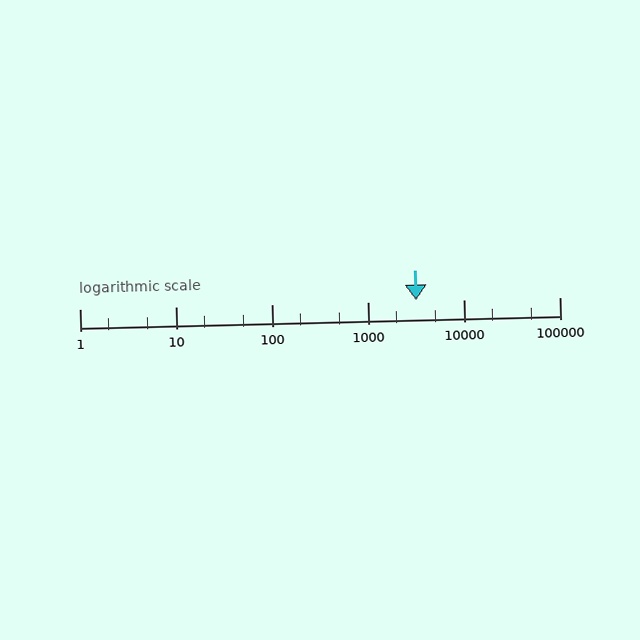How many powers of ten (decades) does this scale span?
The scale spans 5 decades, from 1 to 100000.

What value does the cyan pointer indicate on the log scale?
The pointer indicates approximately 3200.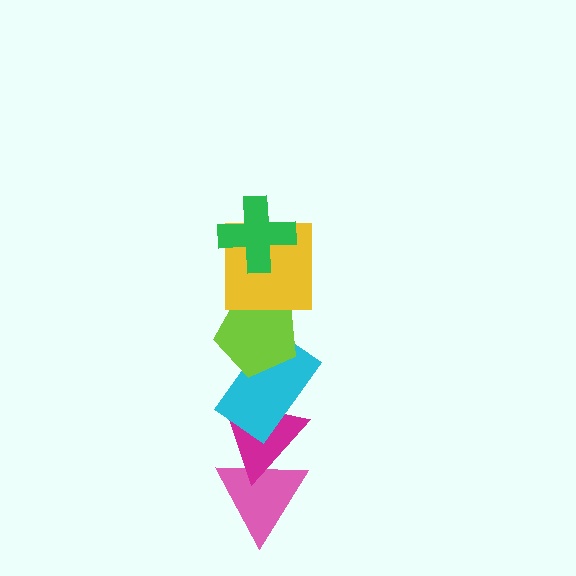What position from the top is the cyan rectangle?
The cyan rectangle is 4th from the top.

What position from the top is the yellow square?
The yellow square is 2nd from the top.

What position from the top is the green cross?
The green cross is 1st from the top.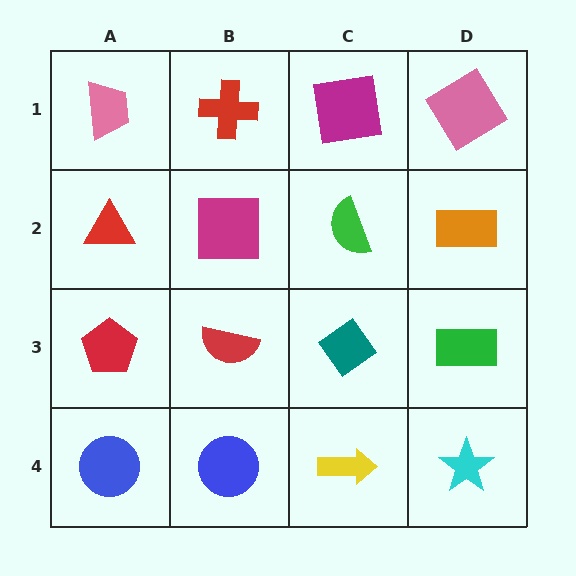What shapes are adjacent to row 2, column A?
A pink trapezoid (row 1, column A), a red pentagon (row 3, column A), a magenta square (row 2, column B).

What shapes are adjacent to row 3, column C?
A green semicircle (row 2, column C), a yellow arrow (row 4, column C), a red semicircle (row 3, column B), a green rectangle (row 3, column D).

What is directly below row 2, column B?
A red semicircle.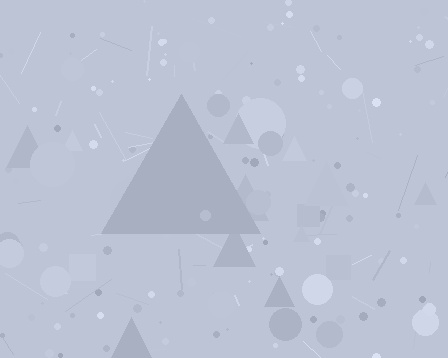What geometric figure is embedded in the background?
A triangle is embedded in the background.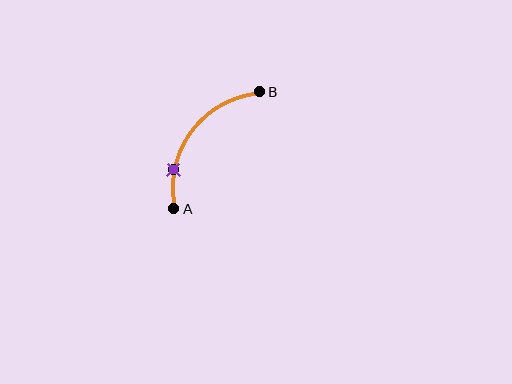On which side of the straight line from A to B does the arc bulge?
The arc bulges above and to the left of the straight line connecting A and B.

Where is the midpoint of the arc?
The arc midpoint is the point on the curve farthest from the straight line joining A and B. It sits above and to the left of that line.